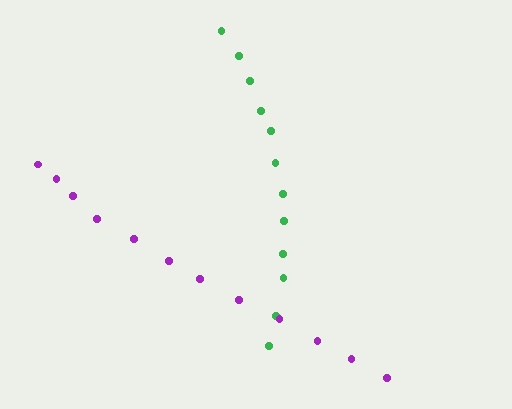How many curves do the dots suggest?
There are 2 distinct paths.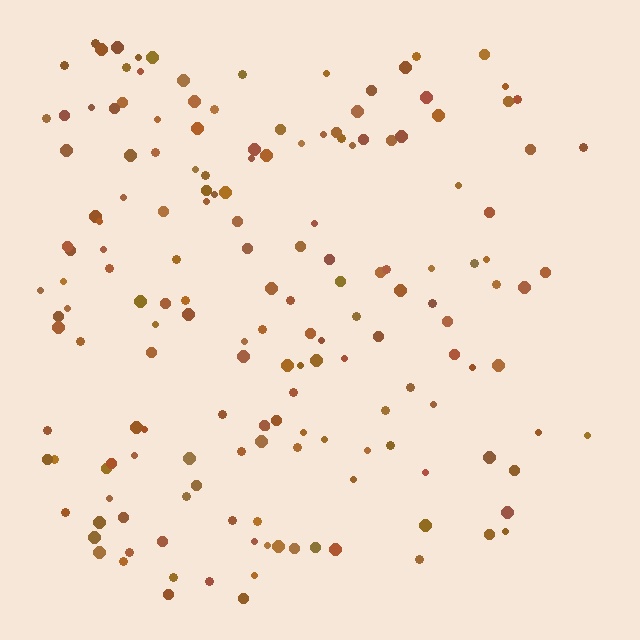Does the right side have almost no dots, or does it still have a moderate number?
Still a moderate number, just noticeably fewer than the left.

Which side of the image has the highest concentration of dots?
The left.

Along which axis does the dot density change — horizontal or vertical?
Horizontal.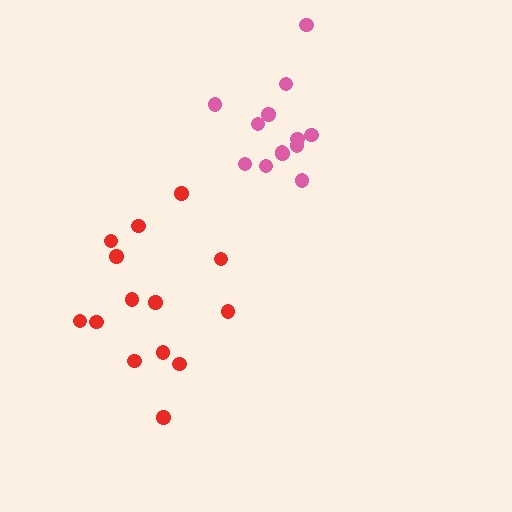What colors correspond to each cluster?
The clusters are colored: pink, red.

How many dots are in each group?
Group 1: 13 dots, Group 2: 14 dots (27 total).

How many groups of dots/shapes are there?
There are 2 groups.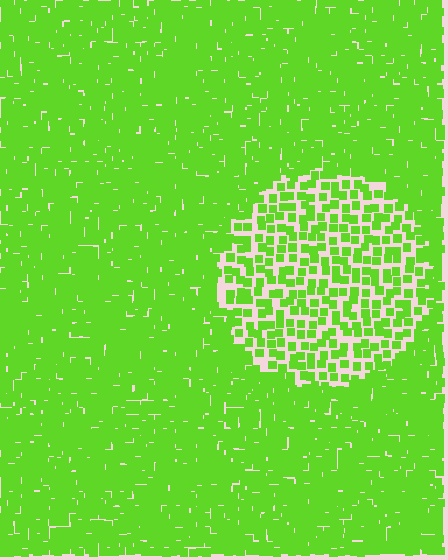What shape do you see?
I see a circle.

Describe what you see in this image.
The image contains small lime elements arranged at two different densities. A circle-shaped region is visible where the elements are less densely packed than the surrounding area.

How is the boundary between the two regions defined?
The boundary is defined by a change in element density (approximately 2.3x ratio). All elements are the same color, size, and shape.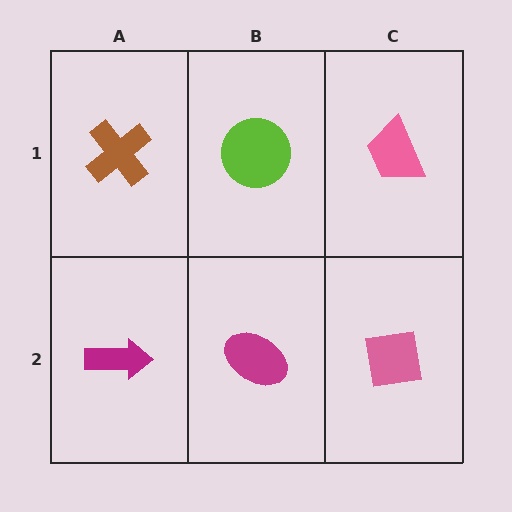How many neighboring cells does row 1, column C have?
2.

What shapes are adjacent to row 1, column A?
A magenta arrow (row 2, column A), a lime circle (row 1, column B).